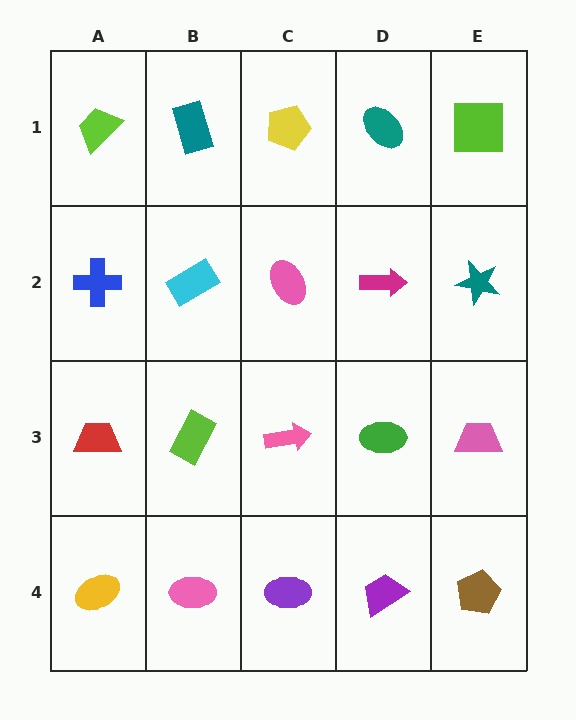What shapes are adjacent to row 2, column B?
A teal rectangle (row 1, column B), a lime rectangle (row 3, column B), a blue cross (row 2, column A), a pink ellipse (row 2, column C).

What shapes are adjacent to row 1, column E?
A teal star (row 2, column E), a teal ellipse (row 1, column D).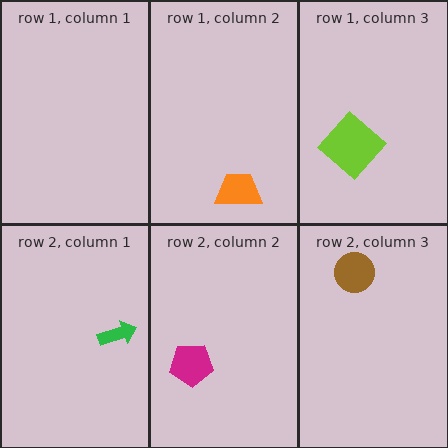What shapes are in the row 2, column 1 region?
The green arrow.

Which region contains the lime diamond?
The row 1, column 3 region.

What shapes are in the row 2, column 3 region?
The brown circle.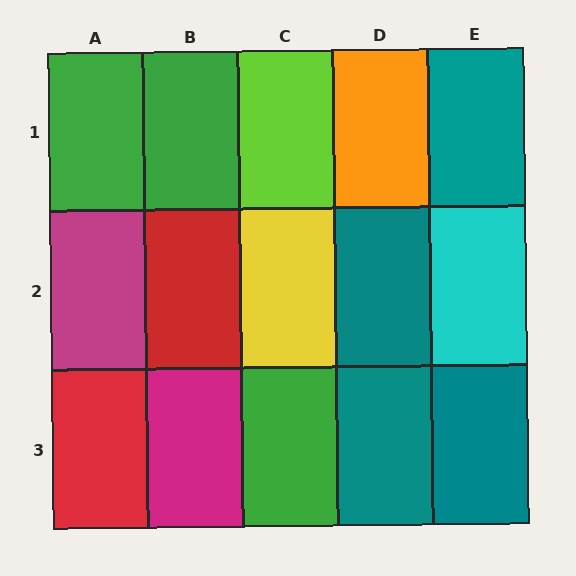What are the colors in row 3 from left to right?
Red, magenta, green, teal, teal.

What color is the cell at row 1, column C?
Lime.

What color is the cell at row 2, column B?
Red.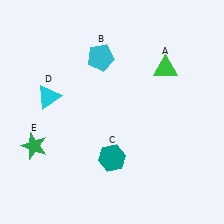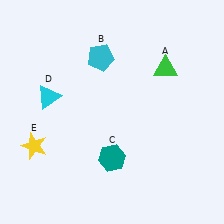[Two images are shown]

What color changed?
The star (E) changed from green in Image 1 to yellow in Image 2.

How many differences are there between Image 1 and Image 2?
There is 1 difference between the two images.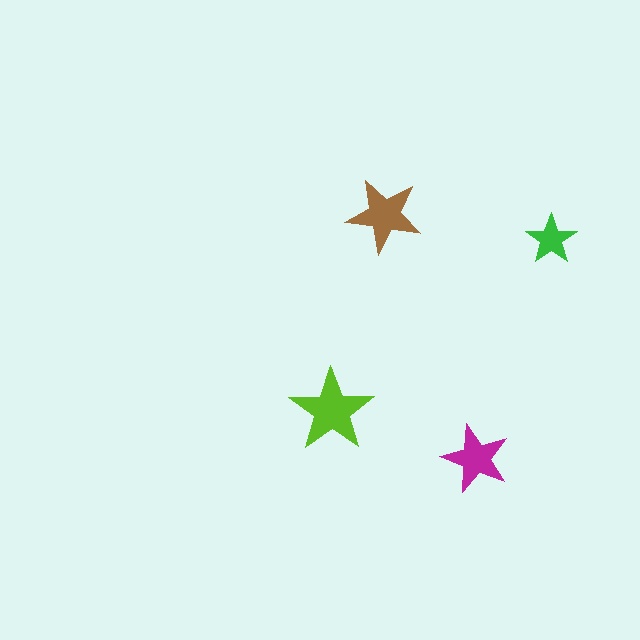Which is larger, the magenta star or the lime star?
The lime one.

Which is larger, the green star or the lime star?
The lime one.